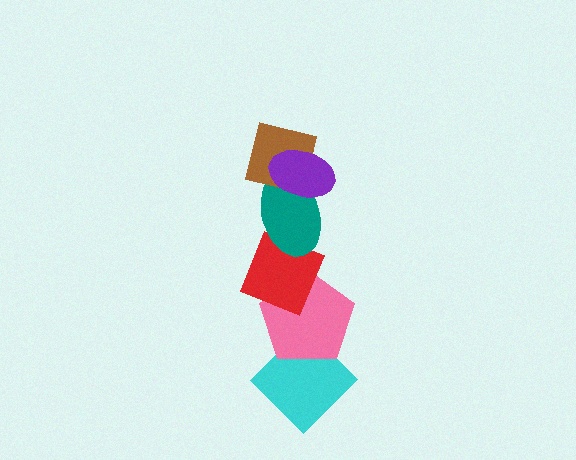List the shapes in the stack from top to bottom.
From top to bottom: the purple ellipse, the brown square, the teal ellipse, the red diamond, the pink pentagon, the cyan diamond.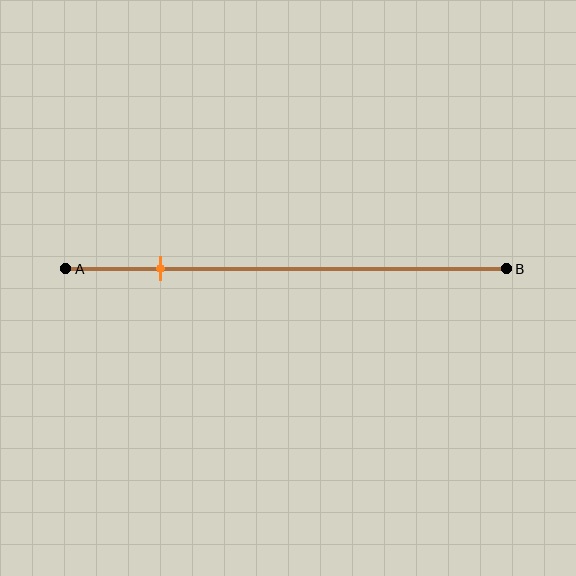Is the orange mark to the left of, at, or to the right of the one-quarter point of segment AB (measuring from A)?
The orange mark is to the left of the one-quarter point of segment AB.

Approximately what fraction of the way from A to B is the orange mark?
The orange mark is approximately 20% of the way from A to B.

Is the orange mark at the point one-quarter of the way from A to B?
No, the mark is at about 20% from A, not at the 25% one-quarter point.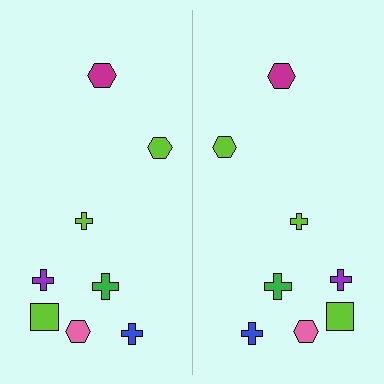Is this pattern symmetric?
Yes, this pattern has bilateral (reflection) symmetry.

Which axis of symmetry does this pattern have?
The pattern has a vertical axis of symmetry running through the center of the image.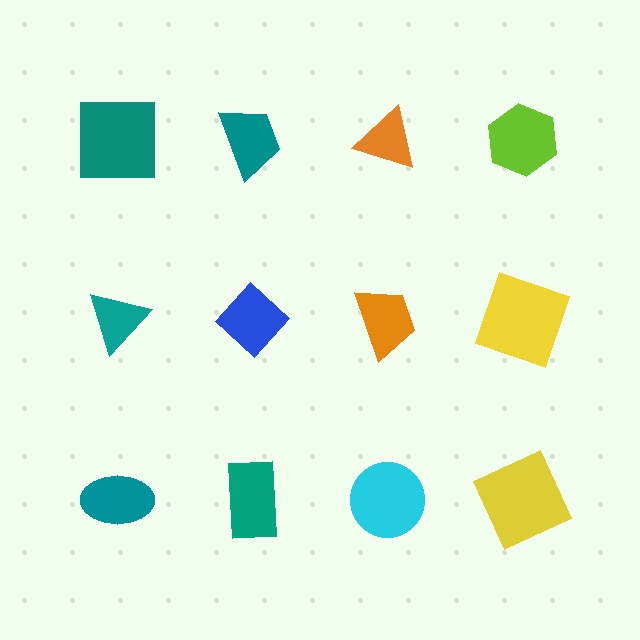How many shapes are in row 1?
4 shapes.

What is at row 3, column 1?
A teal ellipse.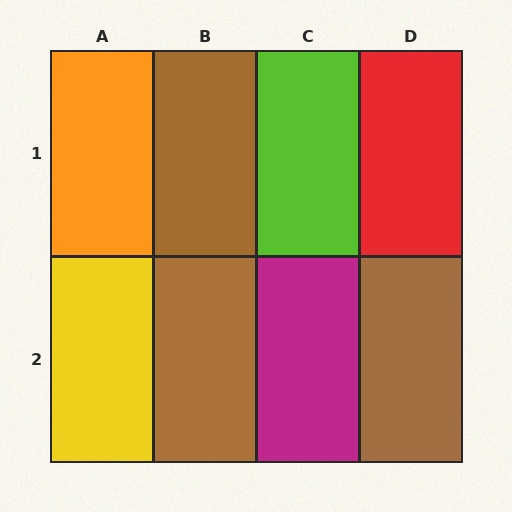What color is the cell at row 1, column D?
Red.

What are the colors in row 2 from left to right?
Yellow, brown, magenta, brown.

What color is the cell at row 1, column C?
Lime.